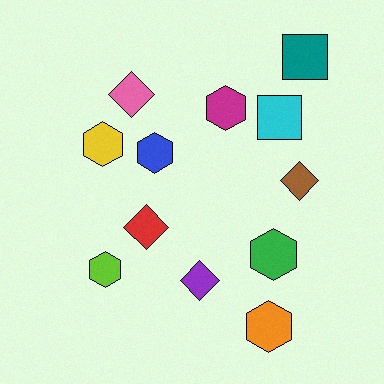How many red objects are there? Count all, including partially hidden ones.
There is 1 red object.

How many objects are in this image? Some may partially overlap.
There are 12 objects.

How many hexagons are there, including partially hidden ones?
There are 6 hexagons.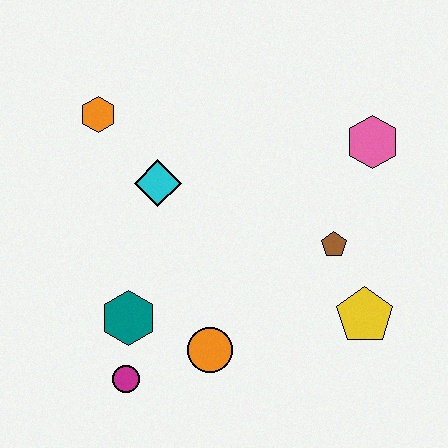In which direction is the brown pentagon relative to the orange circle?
The brown pentagon is to the right of the orange circle.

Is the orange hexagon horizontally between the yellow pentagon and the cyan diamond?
No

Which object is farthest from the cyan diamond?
The yellow pentagon is farthest from the cyan diamond.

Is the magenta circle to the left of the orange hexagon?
No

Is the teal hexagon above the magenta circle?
Yes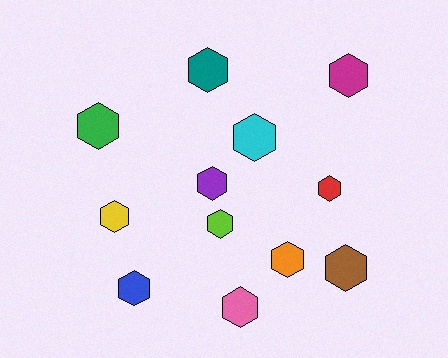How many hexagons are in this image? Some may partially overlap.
There are 12 hexagons.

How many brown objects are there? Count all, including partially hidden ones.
There is 1 brown object.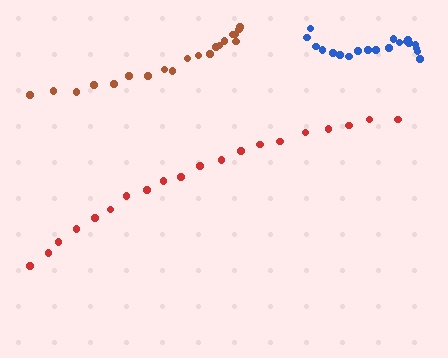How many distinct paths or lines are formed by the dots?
There are 3 distinct paths.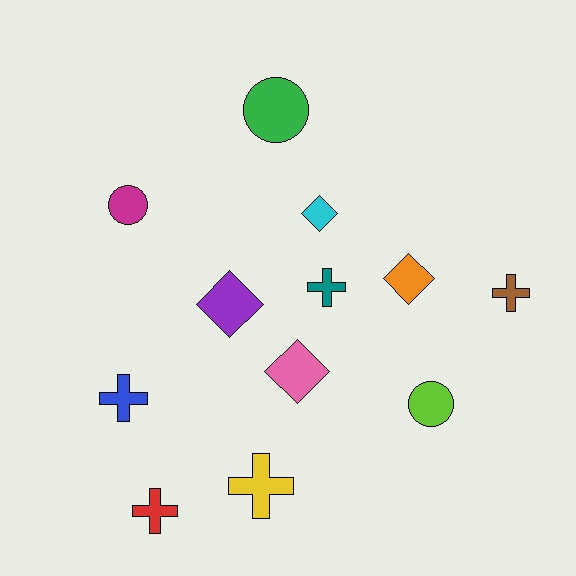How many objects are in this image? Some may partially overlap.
There are 12 objects.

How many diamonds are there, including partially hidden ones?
There are 4 diamonds.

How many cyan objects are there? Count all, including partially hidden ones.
There is 1 cyan object.